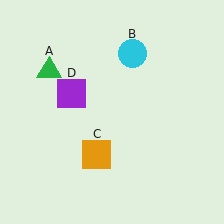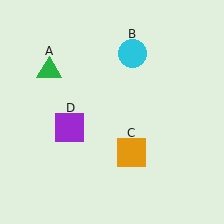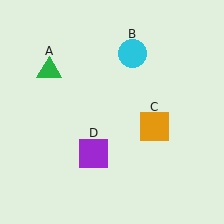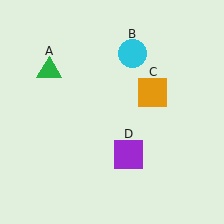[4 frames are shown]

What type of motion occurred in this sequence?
The orange square (object C), purple square (object D) rotated counterclockwise around the center of the scene.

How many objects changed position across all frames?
2 objects changed position: orange square (object C), purple square (object D).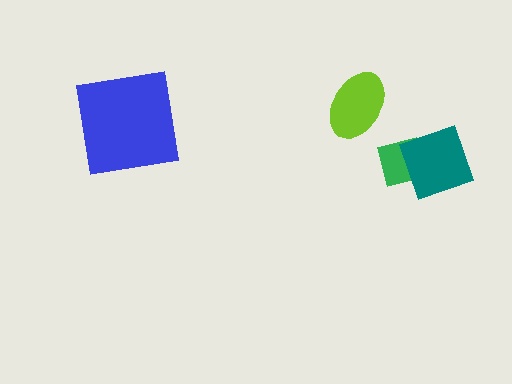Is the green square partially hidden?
Yes, it is partially covered by another shape.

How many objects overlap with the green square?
1 object overlaps with the green square.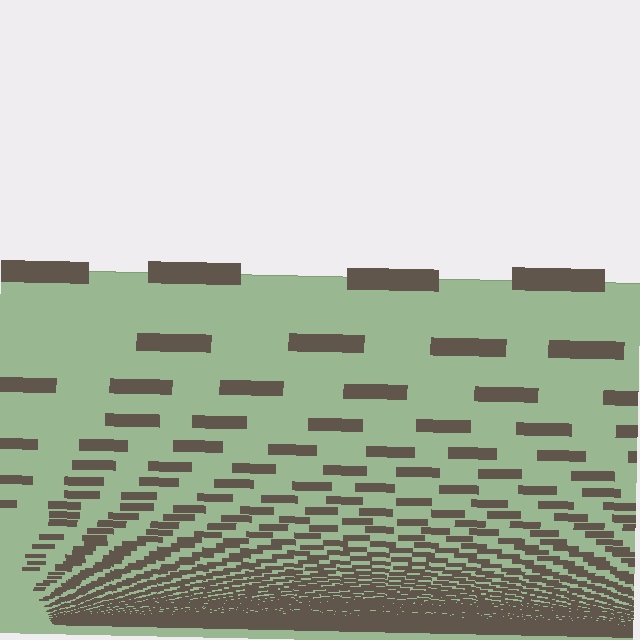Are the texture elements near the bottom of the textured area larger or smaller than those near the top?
Smaller. The gradient is inverted — elements near the bottom are smaller and denser.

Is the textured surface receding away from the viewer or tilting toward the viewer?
The surface appears to tilt toward the viewer. Texture elements get larger and sparser toward the top.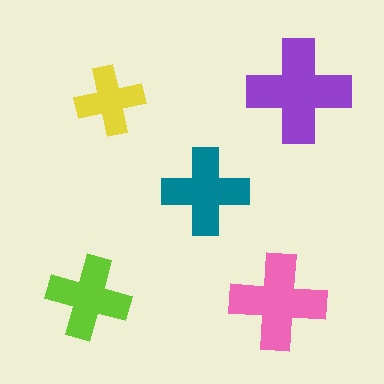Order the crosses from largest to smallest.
the purple one, the pink one, the teal one, the lime one, the yellow one.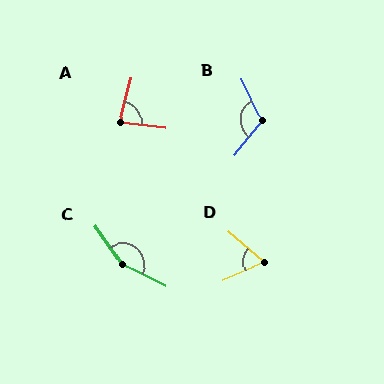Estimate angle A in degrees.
Approximately 82 degrees.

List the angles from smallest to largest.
D (64°), A (82°), B (117°), C (151°).